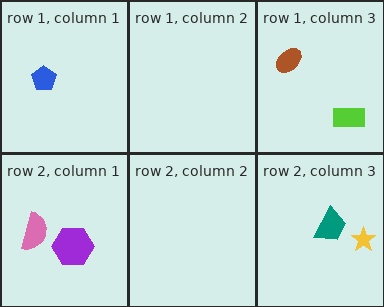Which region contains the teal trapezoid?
The row 2, column 3 region.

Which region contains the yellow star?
The row 2, column 3 region.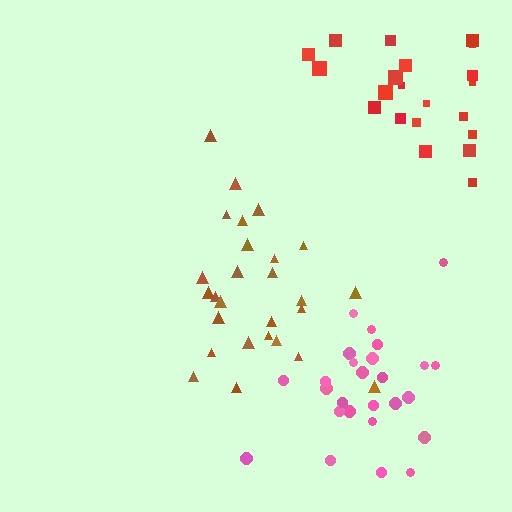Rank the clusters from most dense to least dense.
pink, brown, red.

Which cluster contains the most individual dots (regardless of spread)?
Brown (27).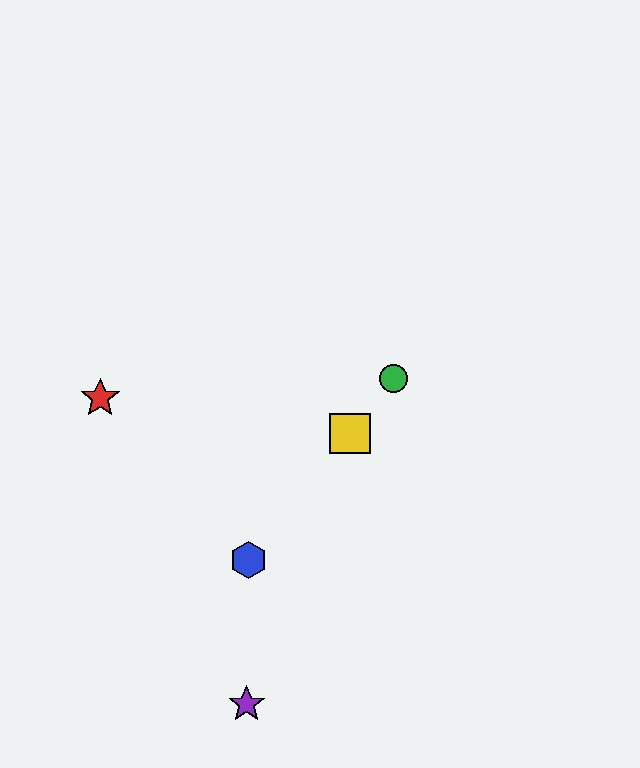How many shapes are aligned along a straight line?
3 shapes (the blue hexagon, the green circle, the yellow square) are aligned along a straight line.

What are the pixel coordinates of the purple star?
The purple star is at (247, 704).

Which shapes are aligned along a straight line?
The blue hexagon, the green circle, the yellow square are aligned along a straight line.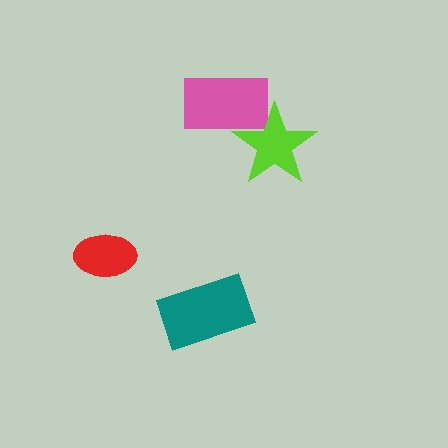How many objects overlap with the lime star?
1 object overlaps with the lime star.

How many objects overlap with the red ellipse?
0 objects overlap with the red ellipse.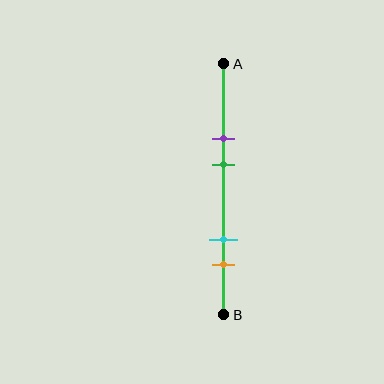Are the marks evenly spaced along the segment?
No, the marks are not evenly spaced.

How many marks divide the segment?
There are 4 marks dividing the segment.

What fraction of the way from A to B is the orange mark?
The orange mark is approximately 80% (0.8) of the way from A to B.